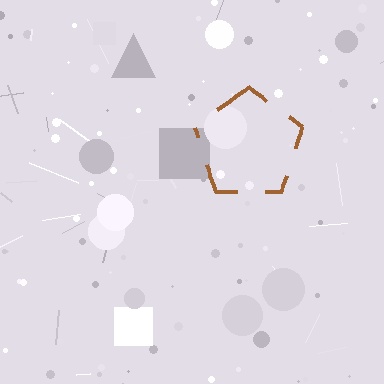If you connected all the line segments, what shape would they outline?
They would outline a pentagon.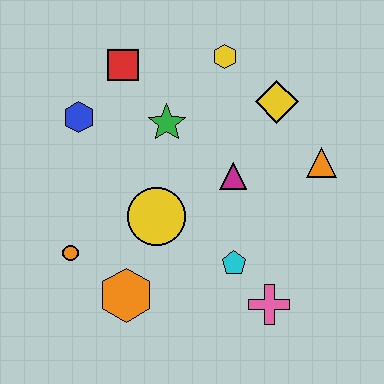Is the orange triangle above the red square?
No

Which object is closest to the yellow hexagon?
The yellow diamond is closest to the yellow hexagon.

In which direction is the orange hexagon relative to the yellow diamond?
The orange hexagon is below the yellow diamond.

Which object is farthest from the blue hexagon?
The pink cross is farthest from the blue hexagon.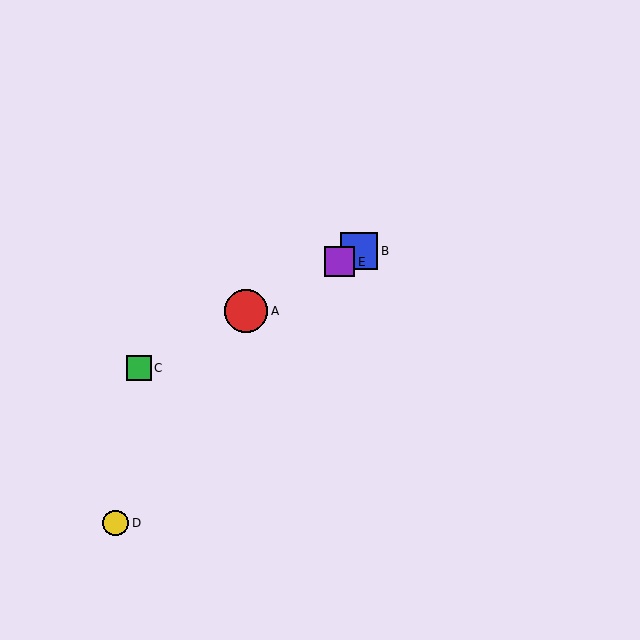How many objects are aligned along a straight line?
4 objects (A, B, C, E) are aligned along a straight line.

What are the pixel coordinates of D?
Object D is at (116, 523).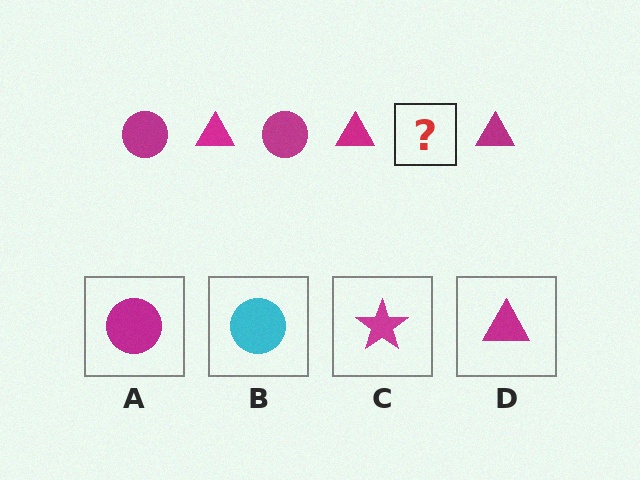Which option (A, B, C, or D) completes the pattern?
A.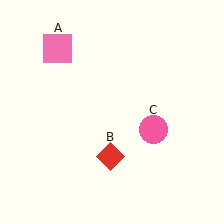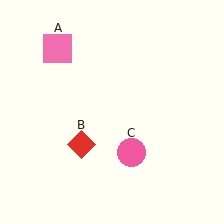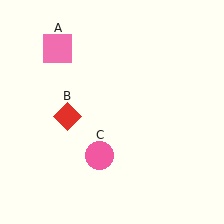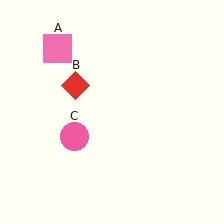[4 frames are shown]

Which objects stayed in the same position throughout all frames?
Pink square (object A) remained stationary.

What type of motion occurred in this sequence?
The red diamond (object B), pink circle (object C) rotated clockwise around the center of the scene.